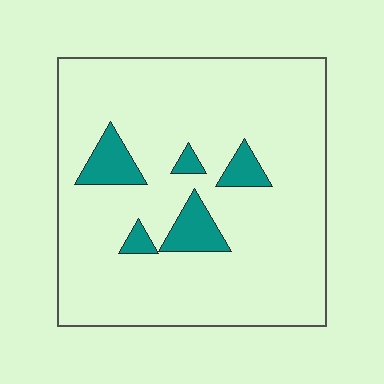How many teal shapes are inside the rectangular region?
5.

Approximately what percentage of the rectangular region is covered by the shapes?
Approximately 10%.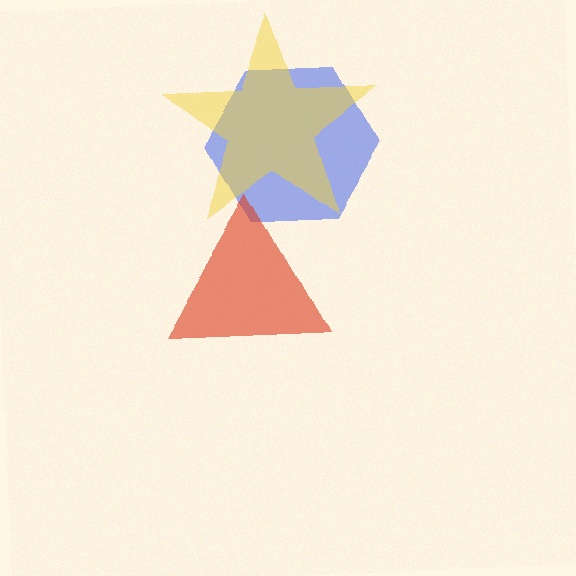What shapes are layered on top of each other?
The layered shapes are: a blue hexagon, a red triangle, a yellow star.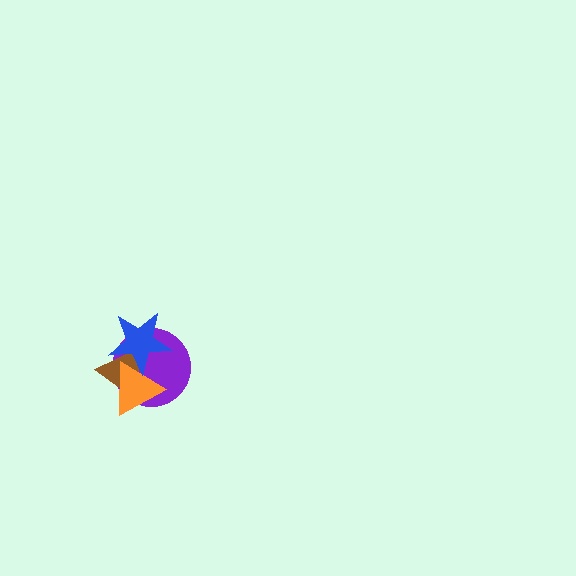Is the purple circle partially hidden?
Yes, it is partially covered by another shape.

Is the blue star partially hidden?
No, no other shape covers it.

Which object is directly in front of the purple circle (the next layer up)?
The brown triangle is directly in front of the purple circle.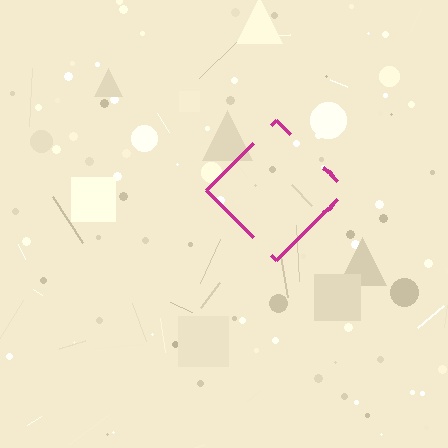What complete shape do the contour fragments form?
The contour fragments form a diamond.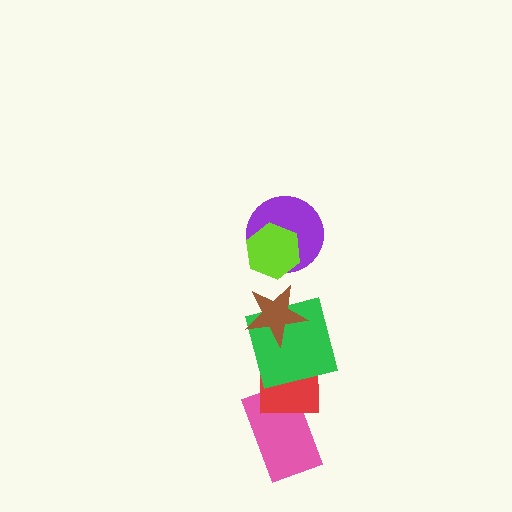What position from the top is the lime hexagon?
The lime hexagon is 1st from the top.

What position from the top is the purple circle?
The purple circle is 2nd from the top.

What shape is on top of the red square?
The green square is on top of the red square.